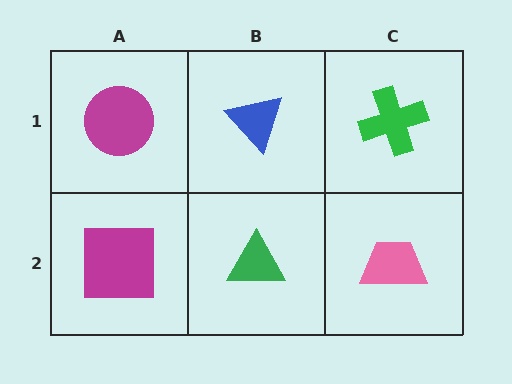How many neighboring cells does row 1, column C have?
2.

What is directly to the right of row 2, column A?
A green triangle.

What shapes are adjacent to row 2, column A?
A magenta circle (row 1, column A), a green triangle (row 2, column B).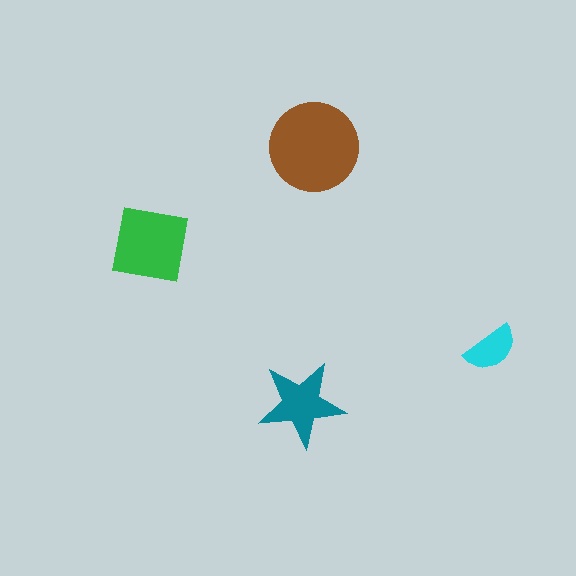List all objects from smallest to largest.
The cyan semicircle, the teal star, the green square, the brown circle.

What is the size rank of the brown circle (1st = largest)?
1st.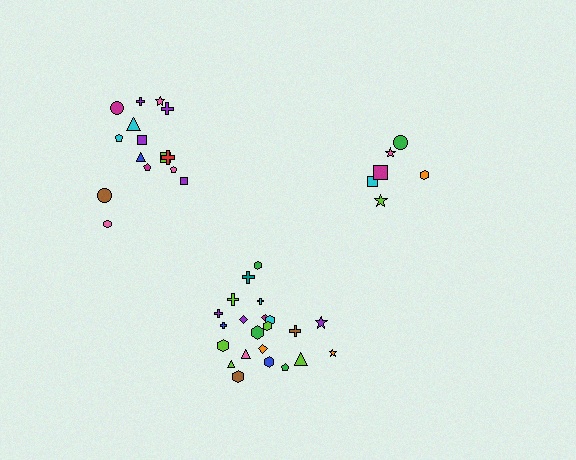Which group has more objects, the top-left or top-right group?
The top-left group.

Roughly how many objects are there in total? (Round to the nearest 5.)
Roughly 45 objects in total.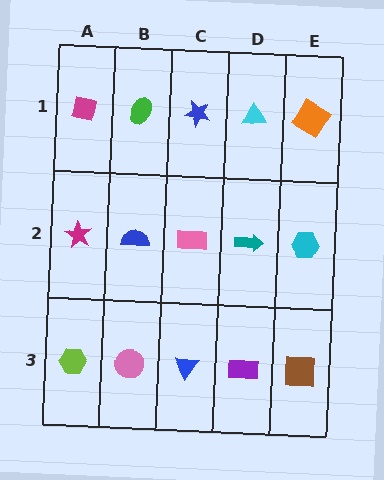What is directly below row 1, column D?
A teal arrow.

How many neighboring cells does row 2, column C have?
4.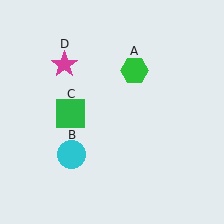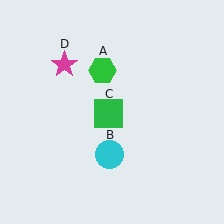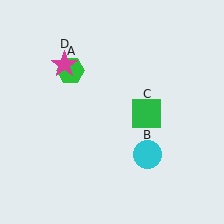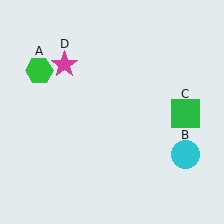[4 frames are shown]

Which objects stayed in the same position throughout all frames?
Magenta star (object D) remained stationary.